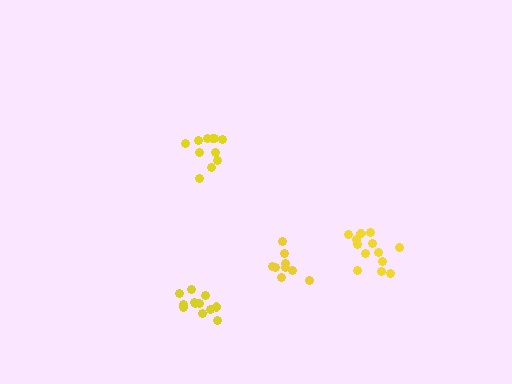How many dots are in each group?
Group 1: 9 dots, Group 2: 13 dots, Group 3: 11 dots, Group 4: 12 dots (45 total).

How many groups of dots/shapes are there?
There are 4 groups.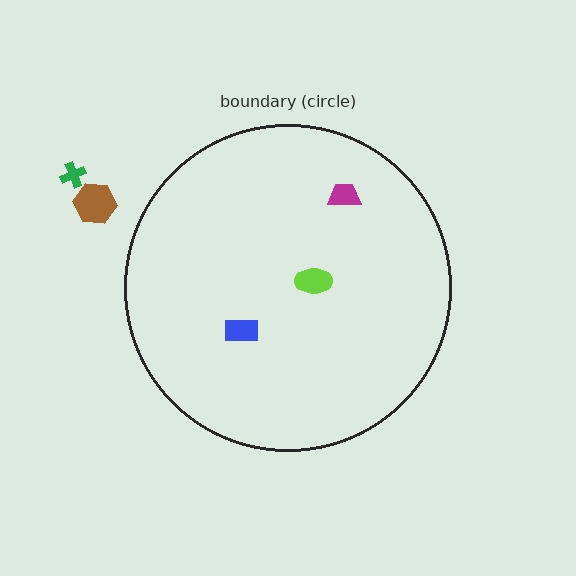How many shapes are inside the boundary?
3 inside, 2 outside.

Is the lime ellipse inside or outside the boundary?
Inside.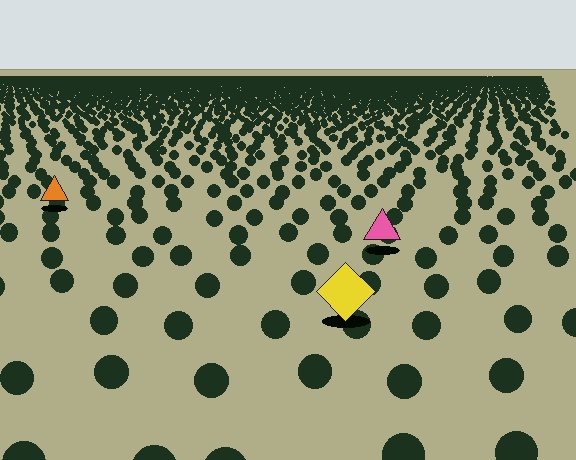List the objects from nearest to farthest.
From nearest to farthest: the yellow diamond, the pink triangle, the orange triangle.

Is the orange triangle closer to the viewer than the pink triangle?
No. The pink triangle is closer — you can tell from the texture gradient: the ground texture is coarser near it.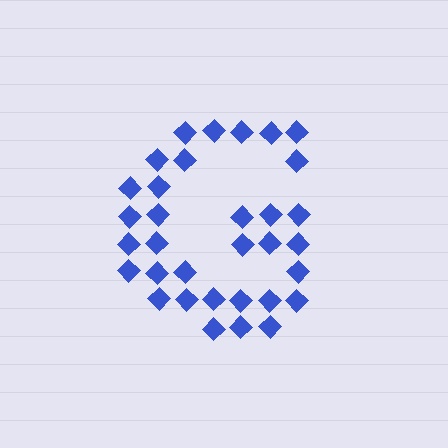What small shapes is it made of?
It is made of small diamonds.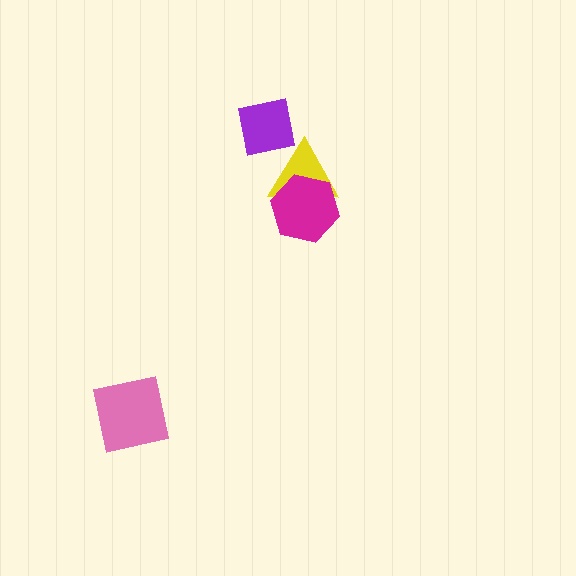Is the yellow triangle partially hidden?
Yes, it is partially covered by another shape.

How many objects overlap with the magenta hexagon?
1 object overlaps with the magenta hexagon.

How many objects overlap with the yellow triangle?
2 objects overlap with the yellow triangle.